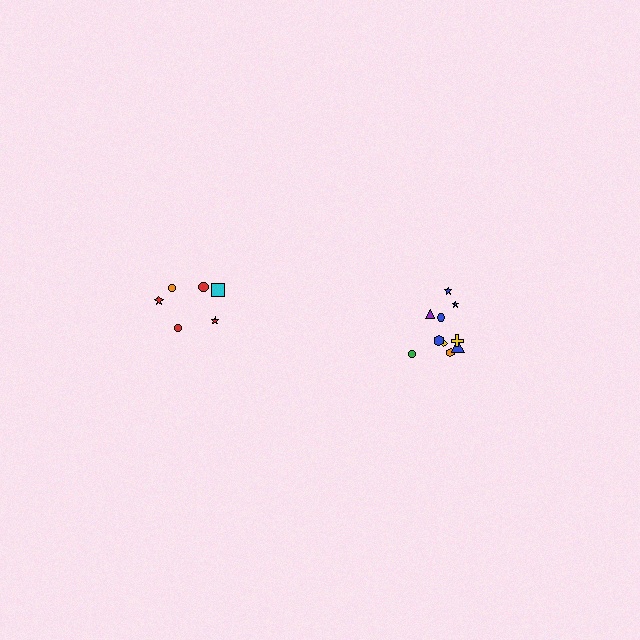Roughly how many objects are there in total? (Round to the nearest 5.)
Roughly 15 objects in total.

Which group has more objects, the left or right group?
The right group.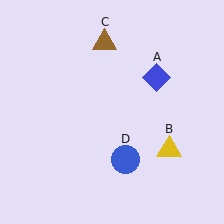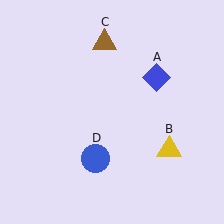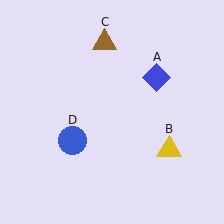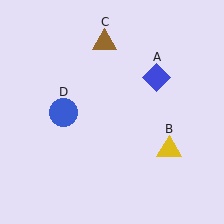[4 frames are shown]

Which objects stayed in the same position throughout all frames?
Blue diamond (object A) and yellow triangle (object B) and brown triangle (object C) remained stationary.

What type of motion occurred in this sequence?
The blue circle (object D) rotated clockwise around the center of the scene.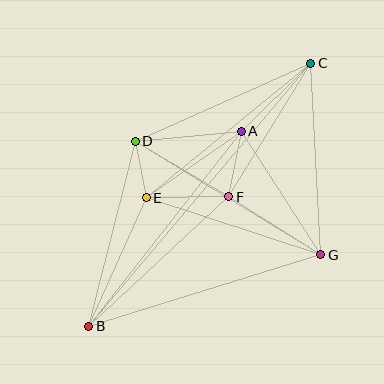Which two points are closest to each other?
Points D and E are closest to each other.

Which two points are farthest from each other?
Points B and C are farthest from each other.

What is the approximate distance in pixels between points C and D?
The distance between C and D is approximately 192 pixels.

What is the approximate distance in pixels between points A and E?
The distance between A and E is approximately 116 pixels.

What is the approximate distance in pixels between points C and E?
The distance between C and E is approximately 212 pixels.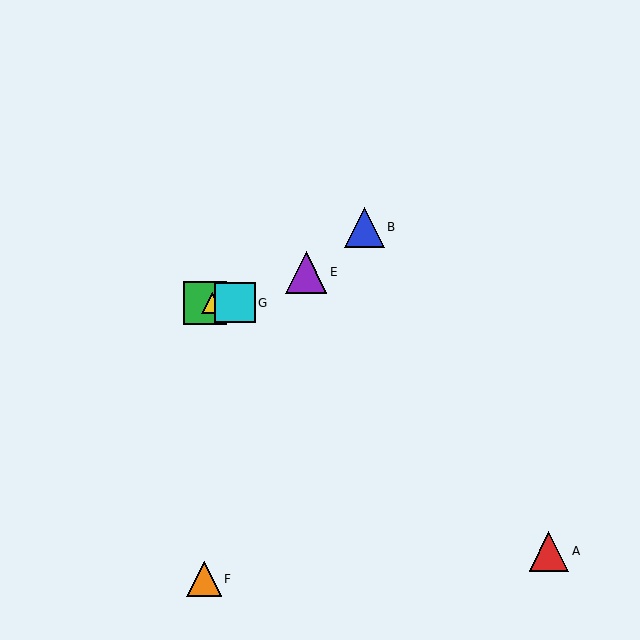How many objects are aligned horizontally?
3 objects (C, D, G) are aligned horizontally.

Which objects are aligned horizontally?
Objects C, D, G are aligned horizontally.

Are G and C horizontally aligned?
Yes, both are at y≈303.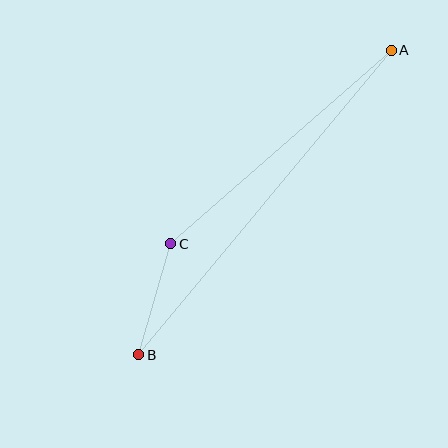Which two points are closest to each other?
Points B and C are closest to each other.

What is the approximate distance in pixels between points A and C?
The distance between A and C is approximately 293 pixels.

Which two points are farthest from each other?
Points A and B are farthest from each other.